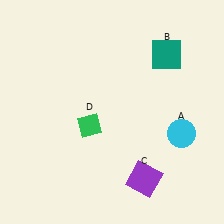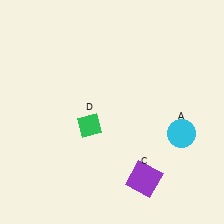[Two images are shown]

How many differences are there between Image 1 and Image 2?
There is 1 difference between the two images.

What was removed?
The teal square (B) was removed in Image 2.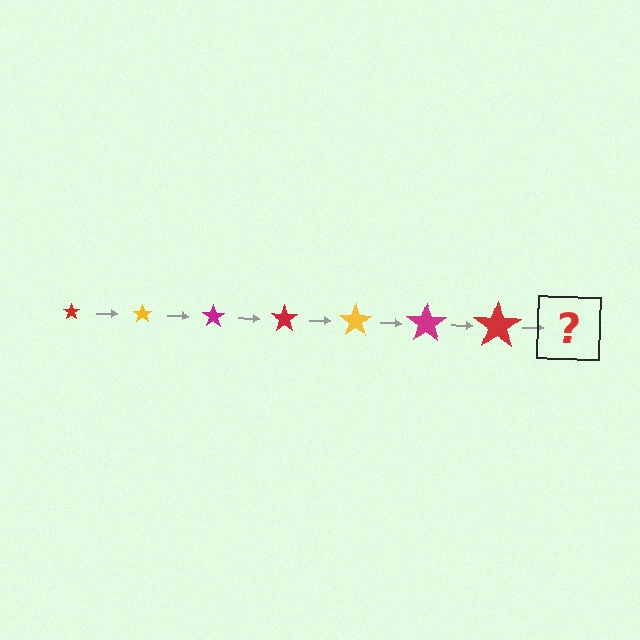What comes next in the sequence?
The next element should be a yellow star, larger than the previous one.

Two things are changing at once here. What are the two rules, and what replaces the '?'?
The two rules are that the star grows larger each step and the color cycles through red, yellow, and magenta. The '?' should be a yellow star, larger than the previous one.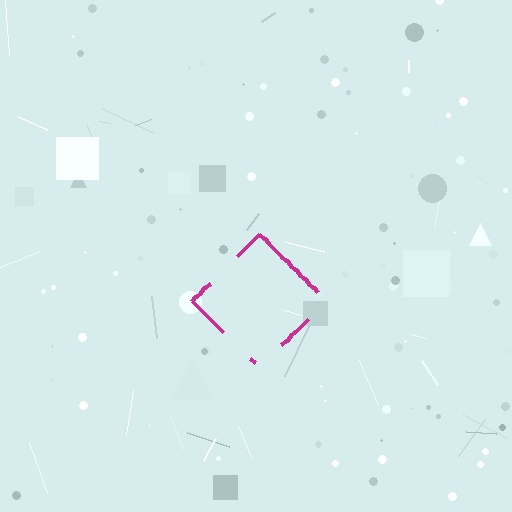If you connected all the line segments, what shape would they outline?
They would outline a diamond.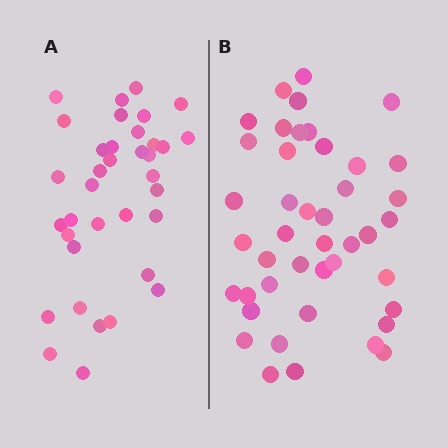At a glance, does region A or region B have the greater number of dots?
Region B (the right region) has more dots.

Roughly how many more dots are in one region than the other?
Region B has roughly 8 or so more dots than region A.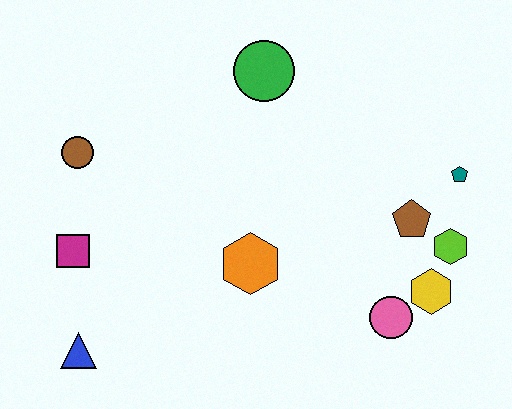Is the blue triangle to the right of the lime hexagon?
No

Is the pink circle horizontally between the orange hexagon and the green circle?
No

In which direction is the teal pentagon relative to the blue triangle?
The teal pentagon is to the right of the blue triangle.